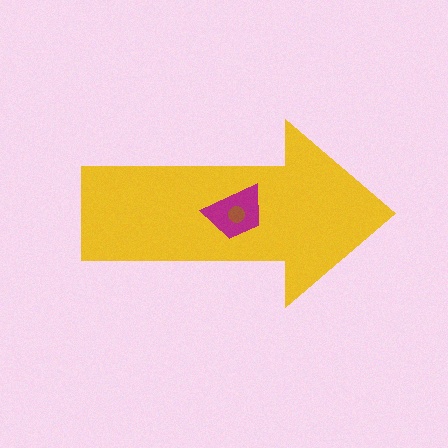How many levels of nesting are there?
3.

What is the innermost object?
The brown circle.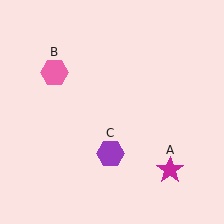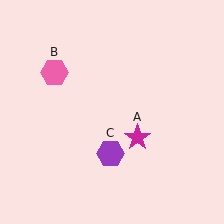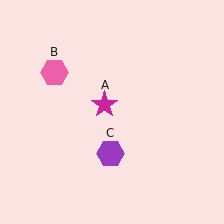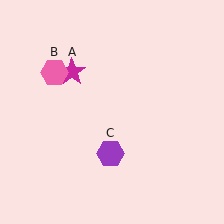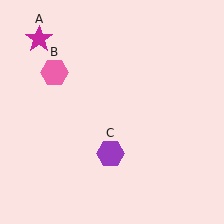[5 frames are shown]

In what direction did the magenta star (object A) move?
The magenta star (object A) moved up and to the left.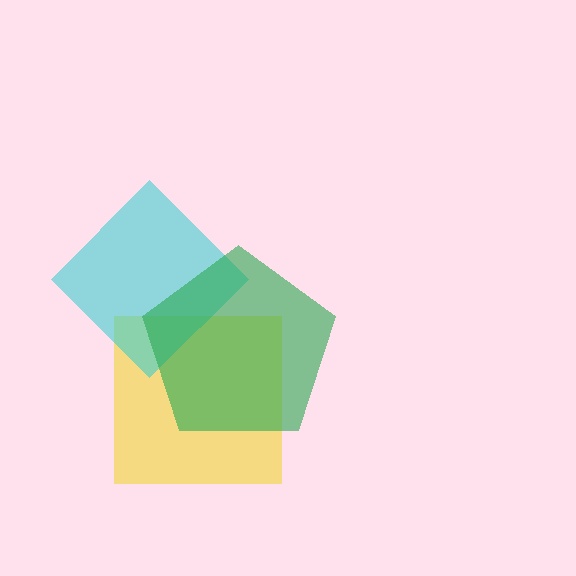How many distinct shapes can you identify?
There are 3 distinct shapes: a yellow square, a cyan diamond, a green pentagon.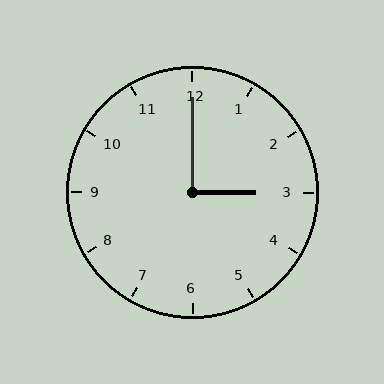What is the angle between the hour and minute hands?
Approximately 90 degrees.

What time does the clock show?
3:00.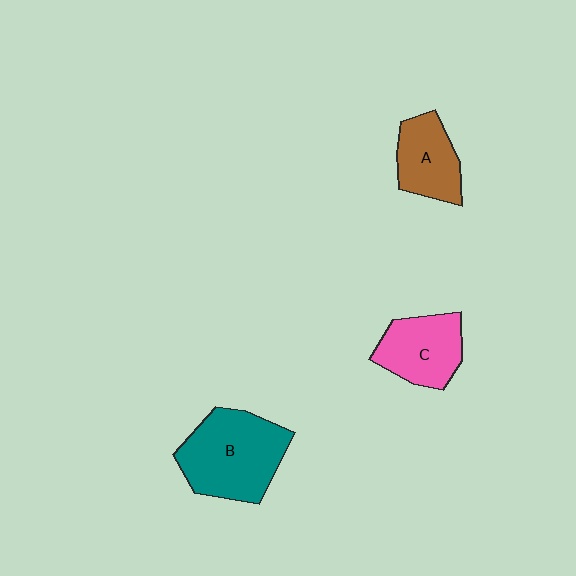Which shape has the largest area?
Shape B (teal).